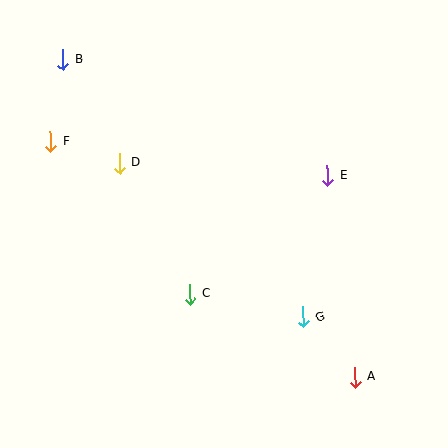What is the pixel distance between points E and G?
The distance between E and G is 143 pixels.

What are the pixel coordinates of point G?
Point G is at (303, 317).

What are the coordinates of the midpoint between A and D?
The midpoint between A and D is at (237, 270).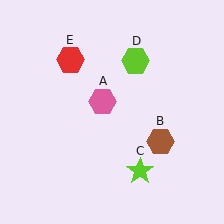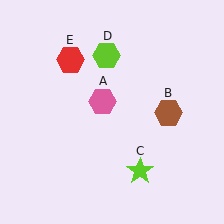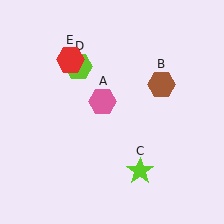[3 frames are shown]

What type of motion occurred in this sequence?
The brown hexagon (object B), lime hexagon (object D) rotated counterclockwise around the center of the scene.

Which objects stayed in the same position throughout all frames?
Pink hexagon (object A) and lime star (object C) and red hexagon (object E) remained stationary.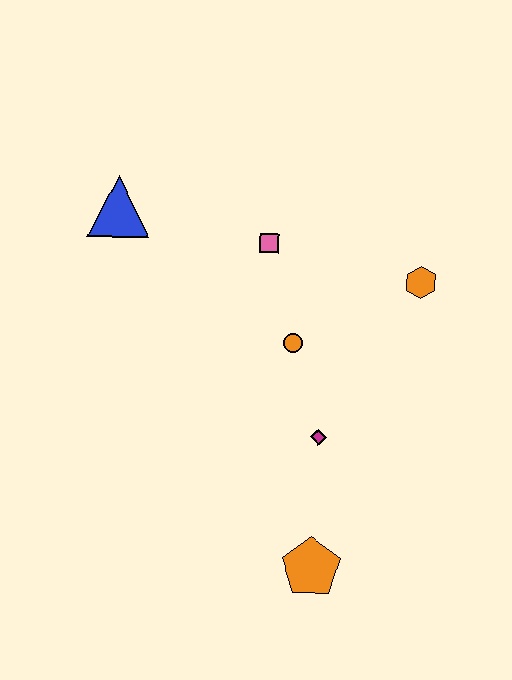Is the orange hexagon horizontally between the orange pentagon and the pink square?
No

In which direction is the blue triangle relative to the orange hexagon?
The blue triangle is to the left of the orange hexagon.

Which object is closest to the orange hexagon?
The orange circle is closest to the orange hexagon.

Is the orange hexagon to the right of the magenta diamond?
Yes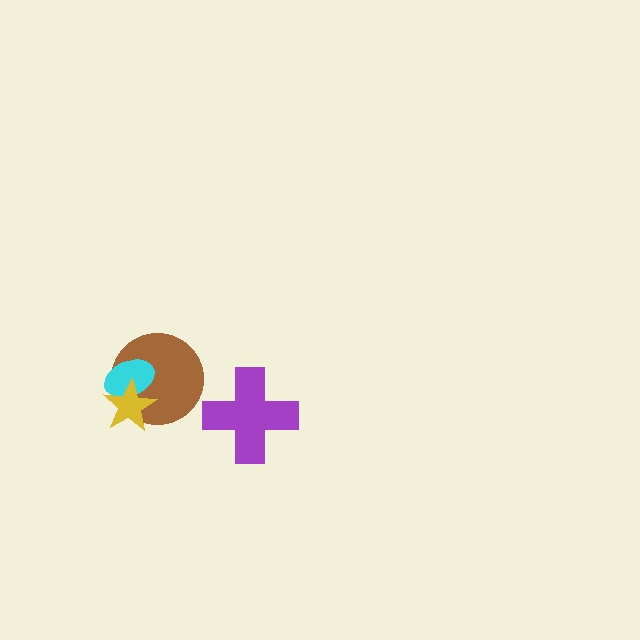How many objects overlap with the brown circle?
2 objects overlap with the brown circle.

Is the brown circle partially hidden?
Yes, it is partially covered by another shape.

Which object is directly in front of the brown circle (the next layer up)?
The cyan ellipse is directly in front of the brown circle.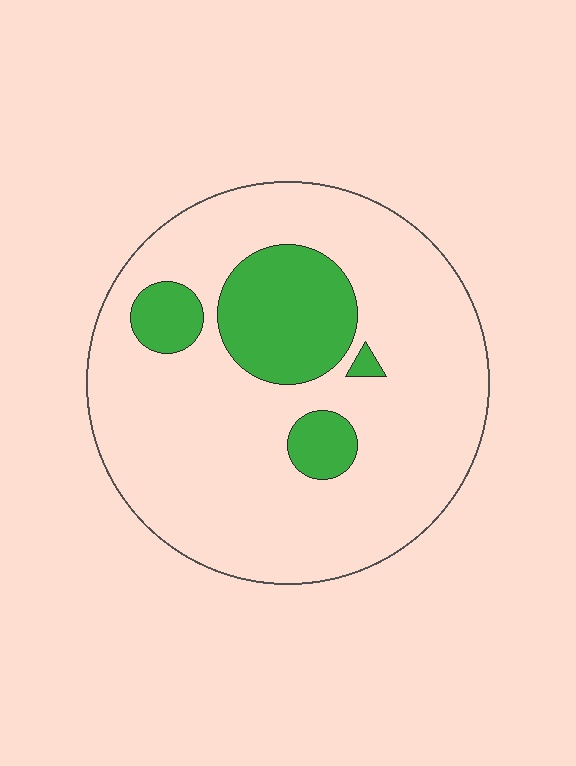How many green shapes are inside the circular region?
4.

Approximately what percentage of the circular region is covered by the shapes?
Approximately 20%.